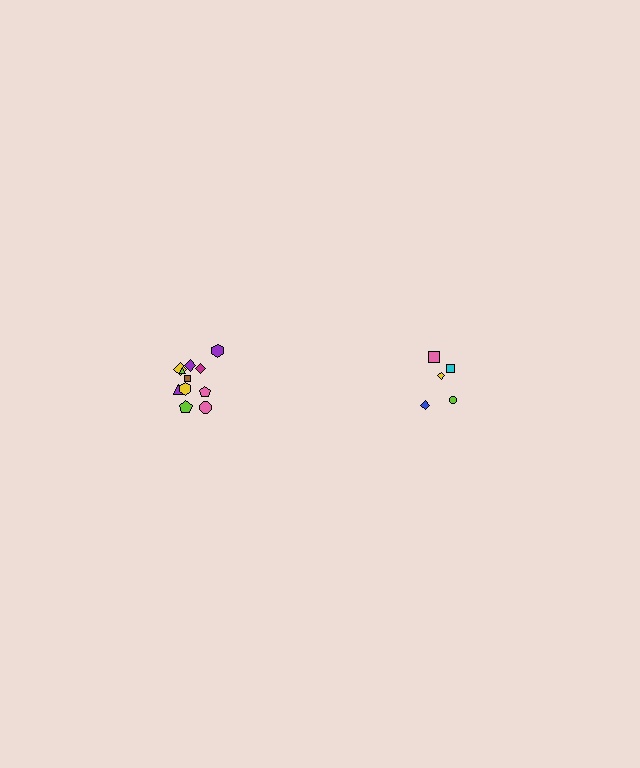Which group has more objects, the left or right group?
The left group.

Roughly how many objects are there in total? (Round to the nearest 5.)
Roughly 15 objects in total.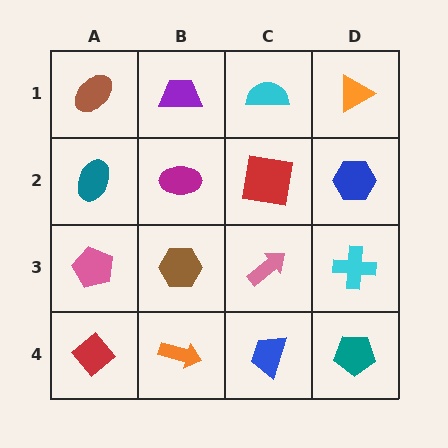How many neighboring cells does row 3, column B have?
4.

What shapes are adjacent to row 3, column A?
A teal ellipse (row 2, column A), a red diamond (row 4, column A), a brown hexagon (row 3, column B).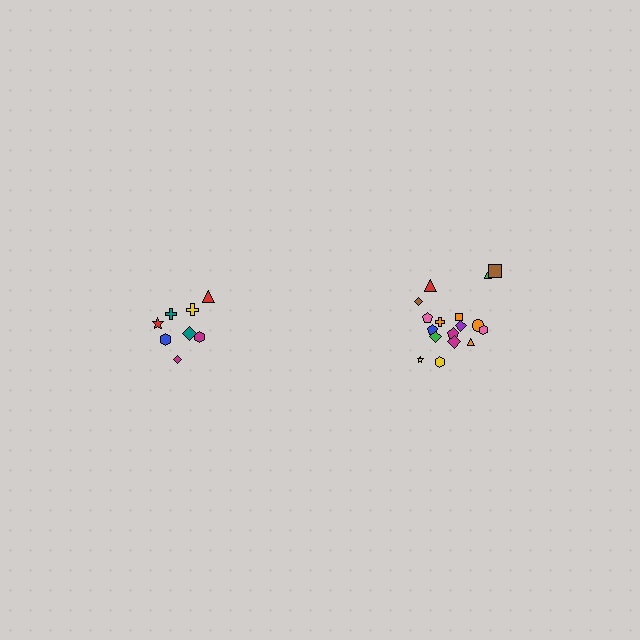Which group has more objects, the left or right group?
The right group.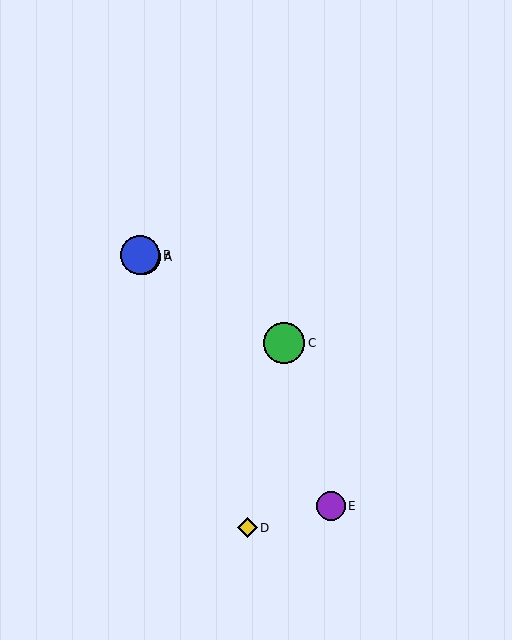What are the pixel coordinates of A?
Object A is at (143, 257).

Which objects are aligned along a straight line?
Objects A, B, C are aligned along a straight line.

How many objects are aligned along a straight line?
3 objects (A, B, C) are aligned along a straight line.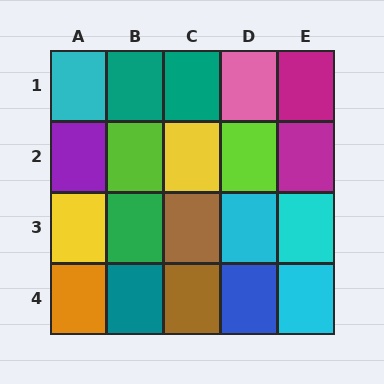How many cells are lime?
2 cells are lime.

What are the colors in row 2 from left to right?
Purple, lime, yellow, lime, magenta.